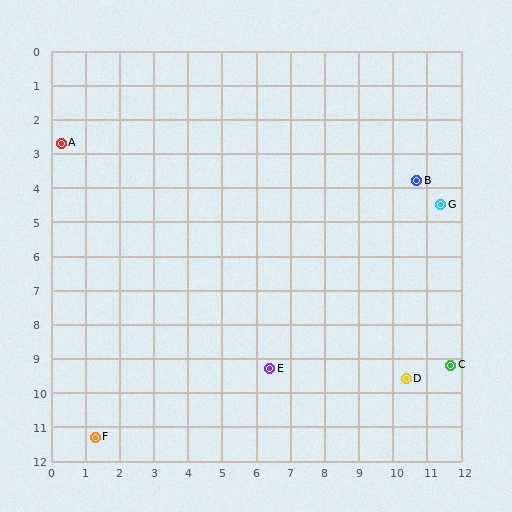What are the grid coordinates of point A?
Point A is at approximately (0.3, 2.7).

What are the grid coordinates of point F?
Point F is at approximately (1.3, 11.3).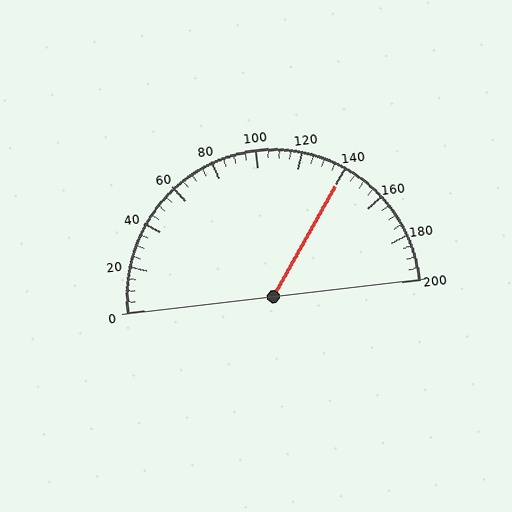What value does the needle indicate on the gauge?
The needle indicates approximately 140.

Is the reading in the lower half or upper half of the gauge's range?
The reading is in the upper half of the range (0 to 200).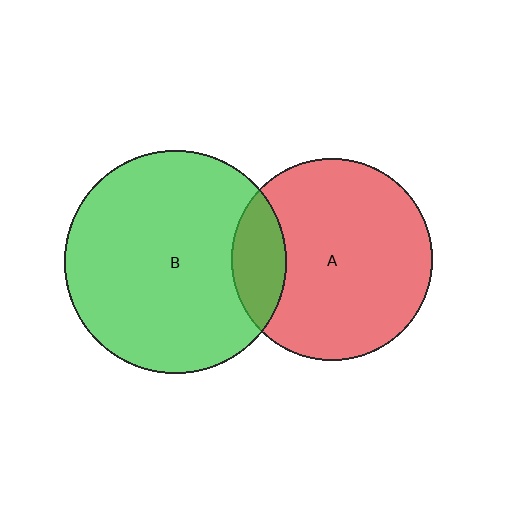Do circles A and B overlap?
Yes.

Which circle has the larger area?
Circle B (green).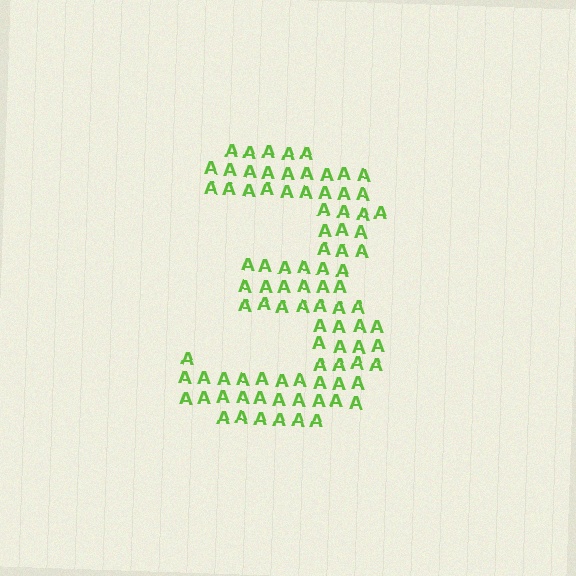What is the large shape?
The large shape is the digit 3.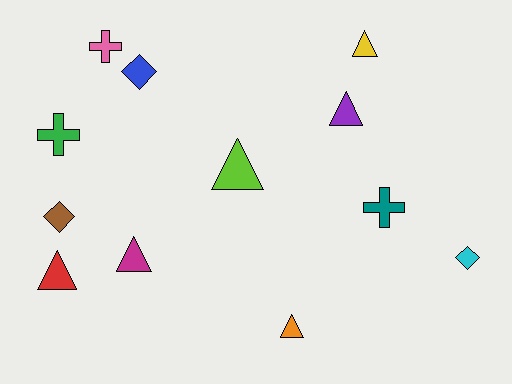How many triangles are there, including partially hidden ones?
There are 6 triangles.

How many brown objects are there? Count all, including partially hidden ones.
There is 1 brown object.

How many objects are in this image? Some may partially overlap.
There are 12 objects.